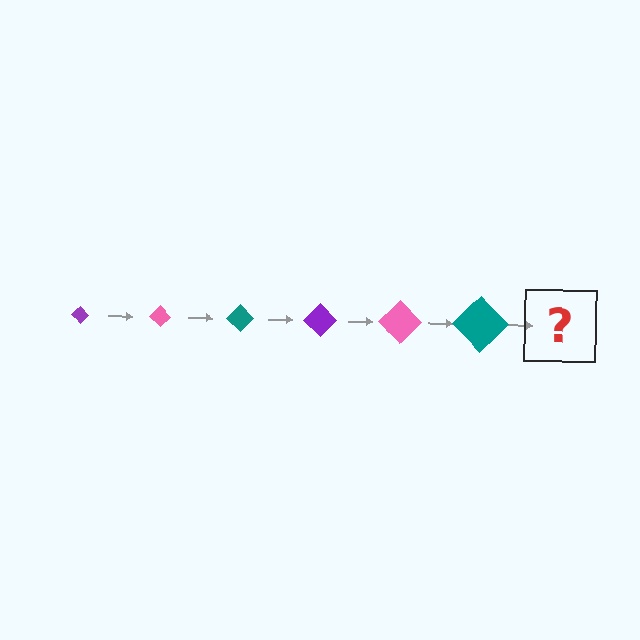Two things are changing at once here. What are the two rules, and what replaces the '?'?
The two rules are that the diamond grows larger each step and the color cycles through purple, pink, and teal. The '?' should be a purple diamond, larger than the previous one.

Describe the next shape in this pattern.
It should be a purple diamond, larger than the previous one.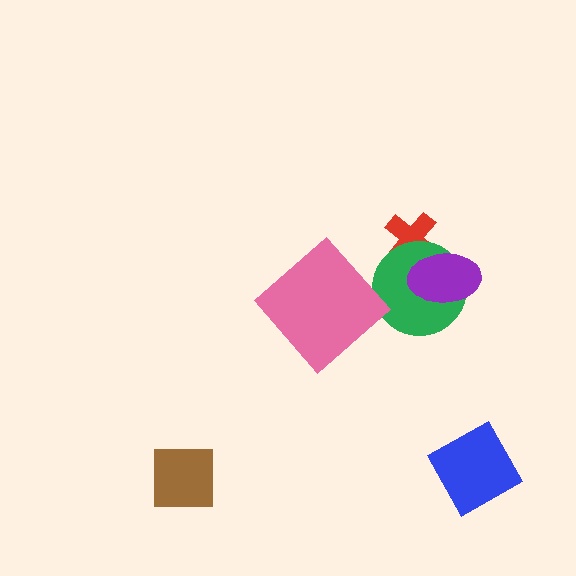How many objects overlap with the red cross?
2 objects overlap with the red cross.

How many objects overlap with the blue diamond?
0 objects overlap with the blue diamond.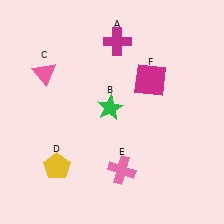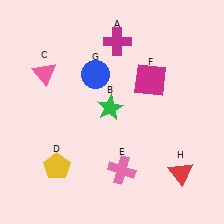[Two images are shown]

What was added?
A blue circle (G), a red triangle (H) were added in Image 2.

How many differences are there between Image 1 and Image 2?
There are 2 differences between the two images.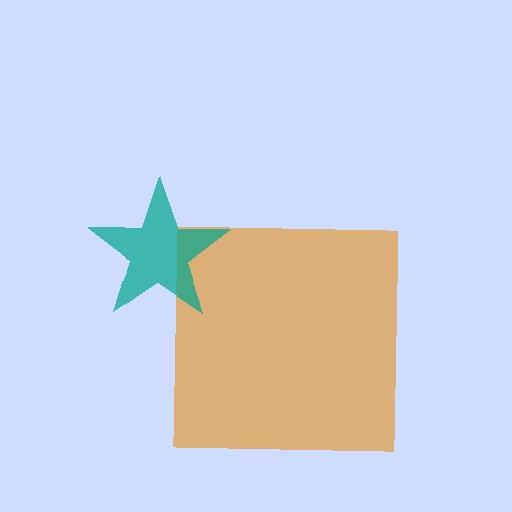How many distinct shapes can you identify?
There are 2 distinct shapes: an orange square, a teal star.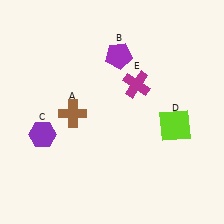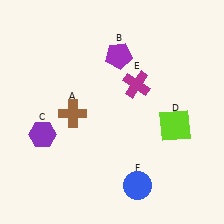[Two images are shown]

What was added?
A blue circle (F) was added in Image 2.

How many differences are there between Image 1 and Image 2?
There is 1 difference between the two images.